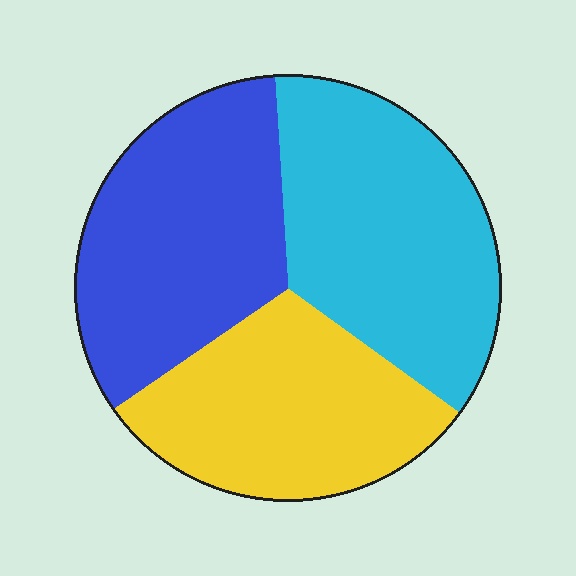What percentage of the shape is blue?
Blue covers around 35% of the shape.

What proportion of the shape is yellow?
Yellow takes up about one third (1/3) of the shape.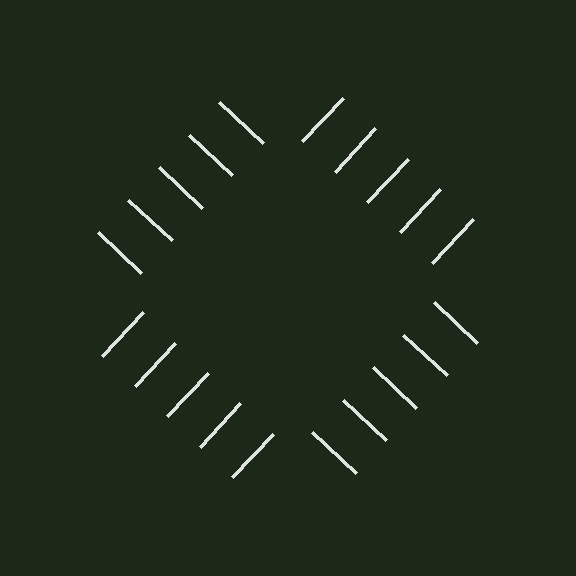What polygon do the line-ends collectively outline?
An illusory square — the line segments terminate on its edges but no continuous stroke is drawn.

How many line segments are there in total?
20 — 5 along each of the 4 edges.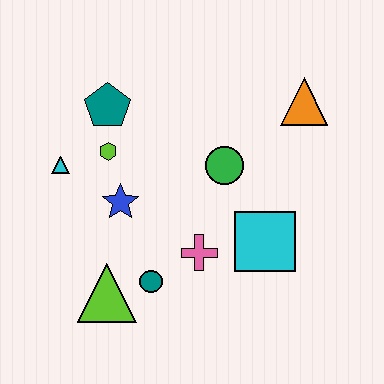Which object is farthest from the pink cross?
The orange triangle is farthest from the pink cross.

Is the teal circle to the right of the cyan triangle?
Yes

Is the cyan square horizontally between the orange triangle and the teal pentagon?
Yes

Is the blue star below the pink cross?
No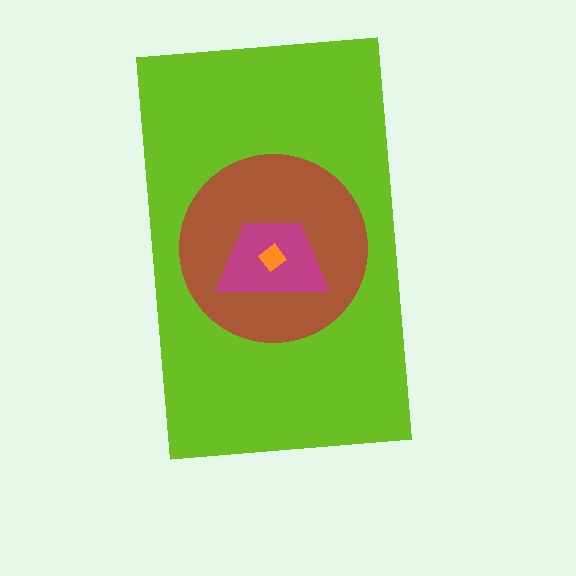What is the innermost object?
The orange diamond.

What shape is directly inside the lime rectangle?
The brown circle.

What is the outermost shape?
The lime rectangle.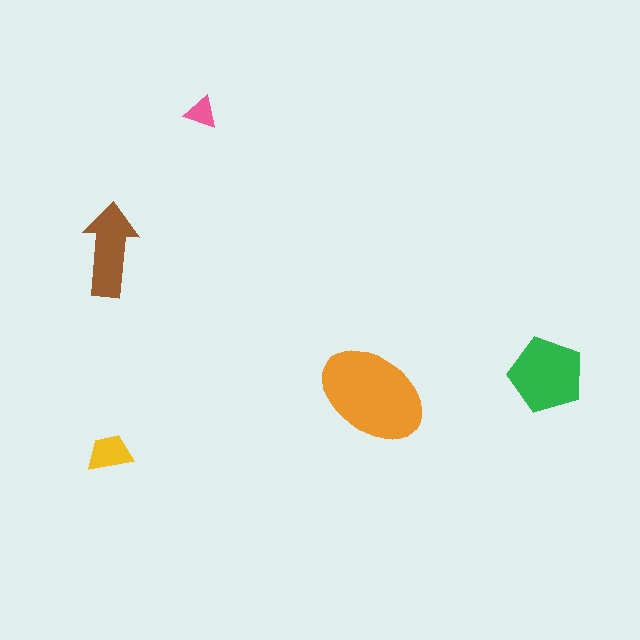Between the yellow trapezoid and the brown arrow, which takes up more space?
The brown arrow.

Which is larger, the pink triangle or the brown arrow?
The brown arrow.